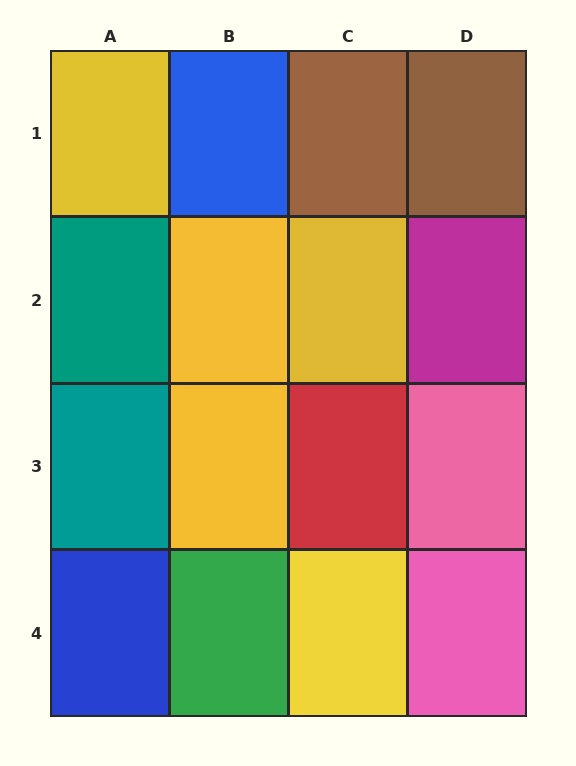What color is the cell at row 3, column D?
Pink.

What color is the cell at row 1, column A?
Yellow.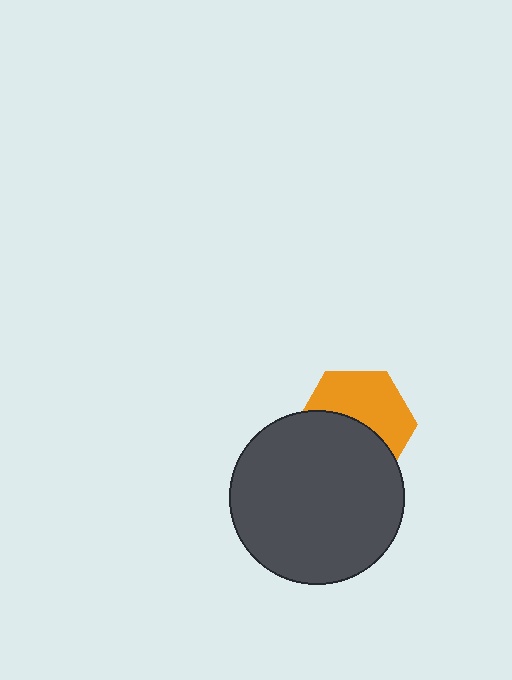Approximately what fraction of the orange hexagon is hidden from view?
Roughly 49% of the orange hexagon is hidden behind the dark gray circle.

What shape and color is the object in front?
The object in front is a dark gray circle.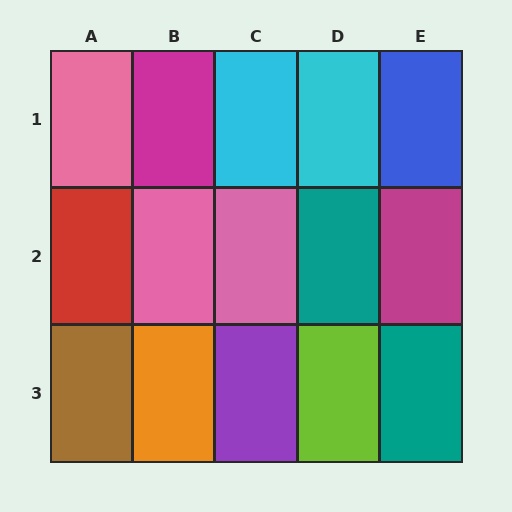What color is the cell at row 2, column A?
Red.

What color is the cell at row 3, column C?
Purple.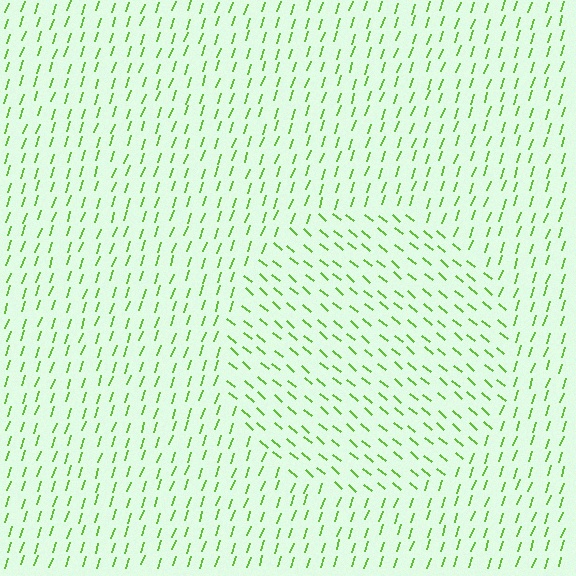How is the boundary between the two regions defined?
The boundary is defined purely by a change in line orientation (approximately 69 degrees difference). All lines are the same color and thickness.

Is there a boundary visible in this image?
Yes, there is a texture boundary formed by a change in line orientation.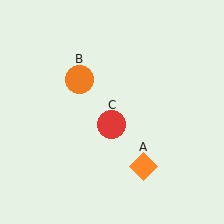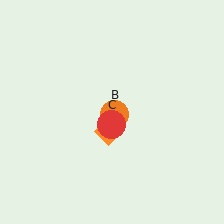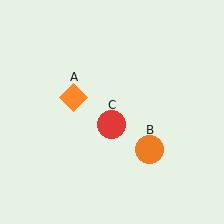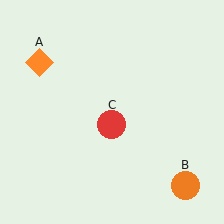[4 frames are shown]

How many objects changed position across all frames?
2 objects changed position: orange diamond (object A), orange circle (object B).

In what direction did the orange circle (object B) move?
The orange circle (object B) moved down and to the right.